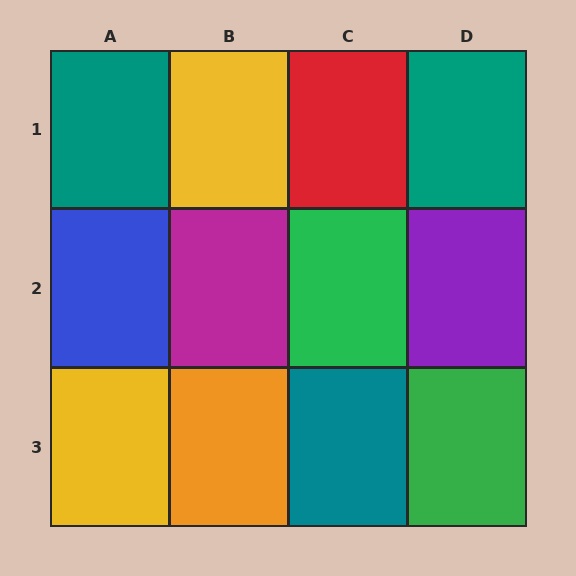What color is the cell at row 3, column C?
Teal.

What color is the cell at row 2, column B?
Magenta.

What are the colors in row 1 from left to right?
Teal, yellow, red, teal.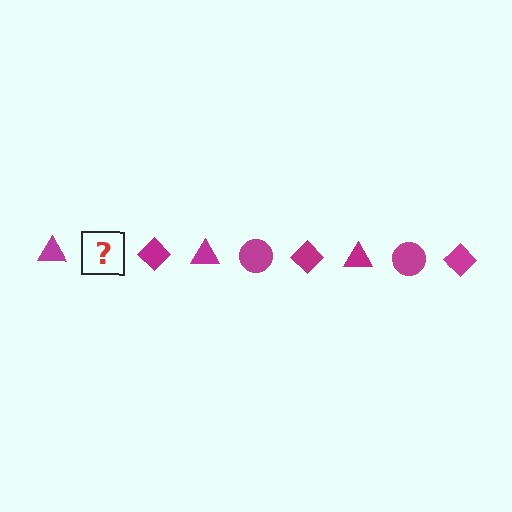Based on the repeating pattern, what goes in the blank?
The blank should be a magenta circle.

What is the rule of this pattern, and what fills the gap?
The rule is that the pattern cycles through triangle, circle, diamond shapes in magenta. The gap should be filled with a magenta circle.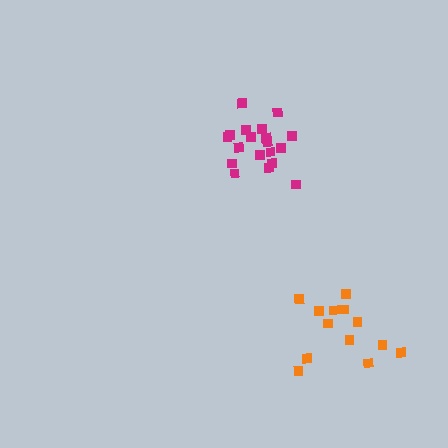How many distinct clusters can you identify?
There are 2 distinct clusters.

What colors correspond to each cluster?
The clusters are colored: magenta, orange.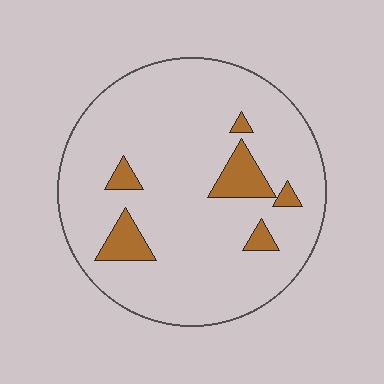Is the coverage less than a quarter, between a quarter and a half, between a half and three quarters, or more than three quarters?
Less than a quarter.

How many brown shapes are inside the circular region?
6.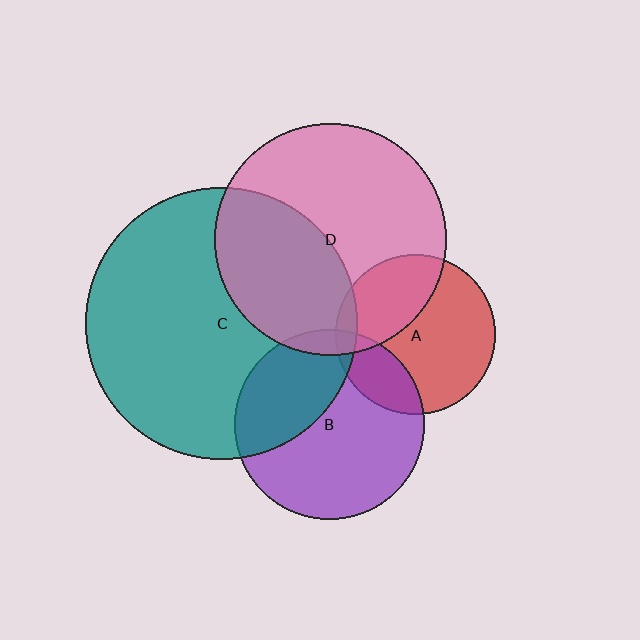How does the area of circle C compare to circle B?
Approximately 2.0 times.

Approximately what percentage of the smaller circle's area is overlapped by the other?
Approximately 35%.